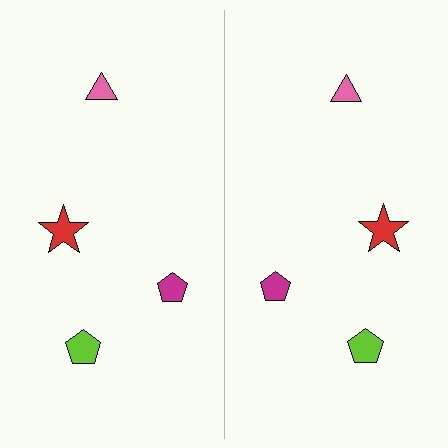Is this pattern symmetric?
Yes, this pattern has bilateral (reflection) symmetry.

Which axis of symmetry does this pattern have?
The pattern has a vertical axis of symmetry running through the center of the image.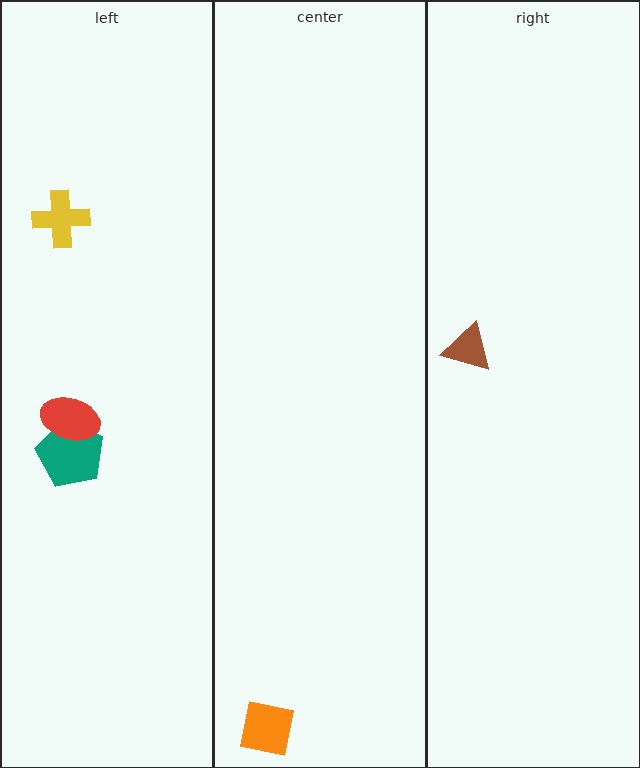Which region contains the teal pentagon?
The left region.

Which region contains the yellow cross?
The left region.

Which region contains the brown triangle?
The right region.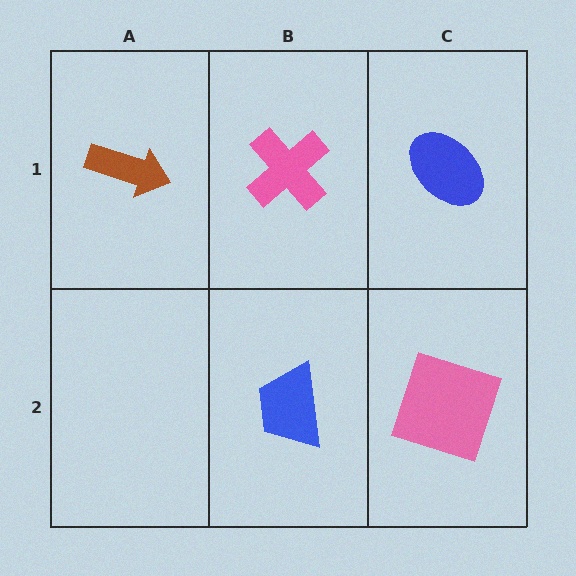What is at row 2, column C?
A pink square.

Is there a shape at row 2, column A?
No, that cell is empty.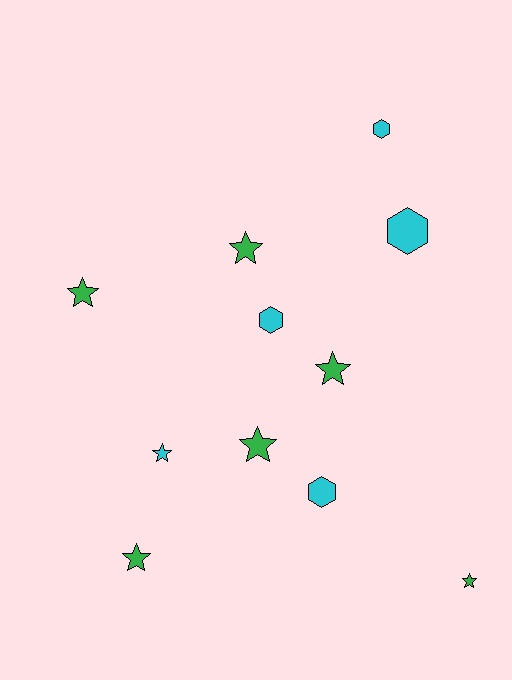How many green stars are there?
There are 6 green stars.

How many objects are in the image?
There are 11 objects.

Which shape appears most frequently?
Star, with 7 objects.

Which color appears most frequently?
Green, with 6 objects.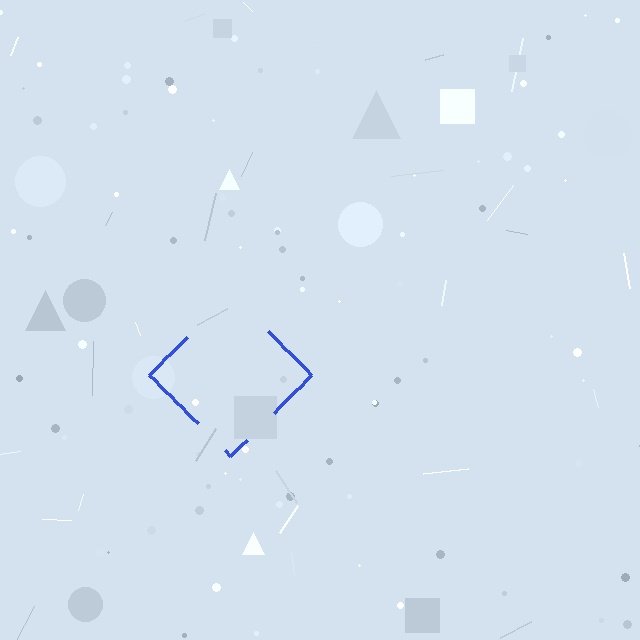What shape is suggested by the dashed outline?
The dashed outline suggests a diamond.